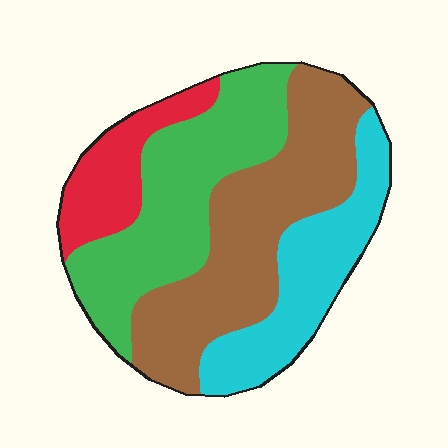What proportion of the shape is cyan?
Cyan covers roughly 20% of the shape.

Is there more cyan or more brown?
Brown.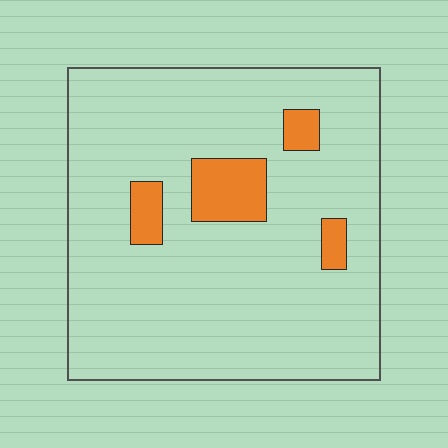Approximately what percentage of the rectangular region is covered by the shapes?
Approximately 10%.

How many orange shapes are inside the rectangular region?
4.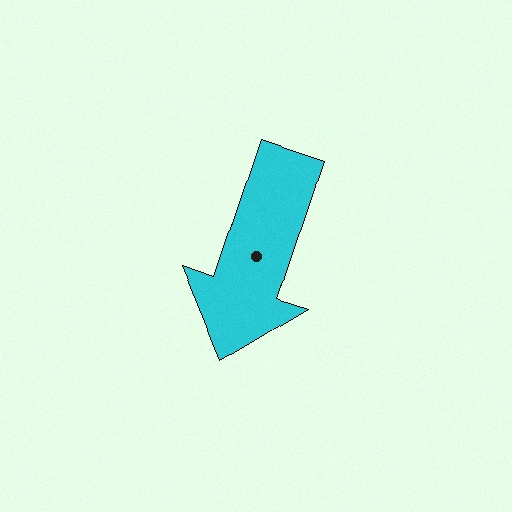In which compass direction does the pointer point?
South.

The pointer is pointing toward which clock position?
Roughly 7 o'clock.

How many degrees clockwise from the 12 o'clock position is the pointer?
Approximately 198 degrees.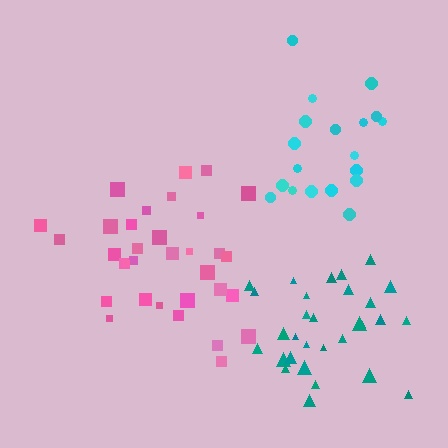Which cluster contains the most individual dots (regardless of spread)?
Pink (34).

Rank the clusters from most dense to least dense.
teal, pink, cyan.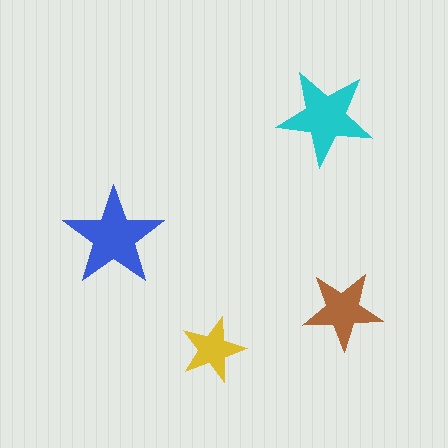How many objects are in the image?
There are 4 objects in the image.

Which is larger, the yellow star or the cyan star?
The cyan one.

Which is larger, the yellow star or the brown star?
The brown one.